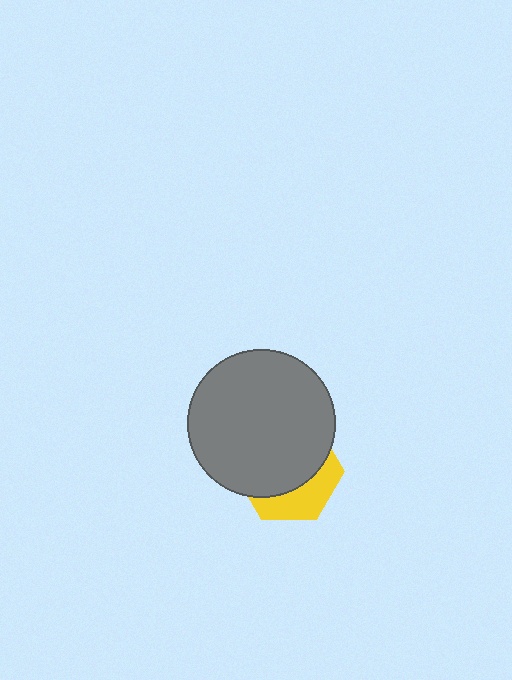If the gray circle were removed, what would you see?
You would see the complete yellow hexagon.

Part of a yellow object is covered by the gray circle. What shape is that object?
It is a hexagon.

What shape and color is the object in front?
The object in front is a gray circle.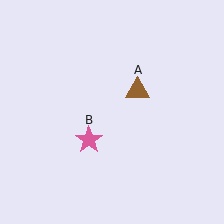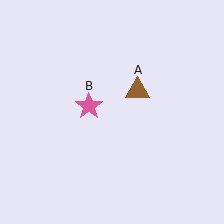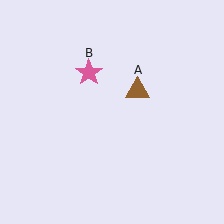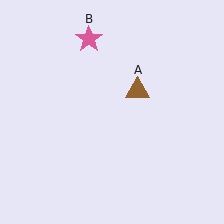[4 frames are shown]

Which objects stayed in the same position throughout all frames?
Brown triangle (object A) remained stationary.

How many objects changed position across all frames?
1 object changed position: pink star (object B).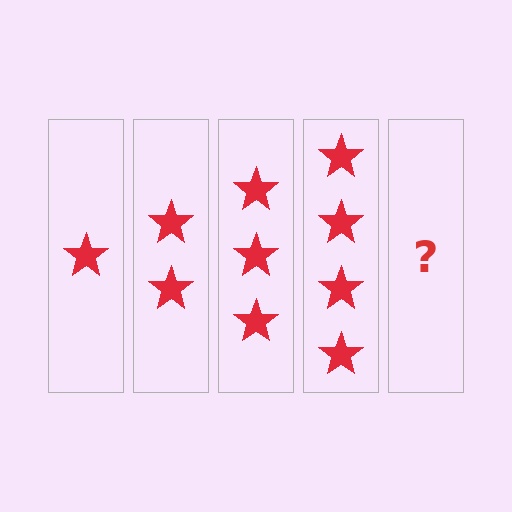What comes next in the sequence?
The next element should be 5 stars.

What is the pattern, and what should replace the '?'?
The pattern is that each step adds one more star. The '?' should be 5 stars.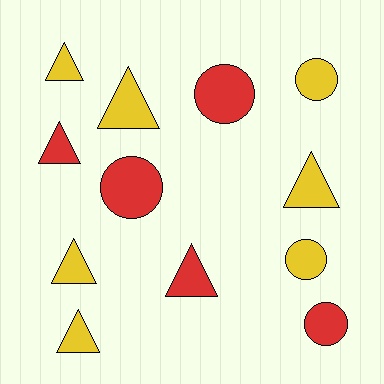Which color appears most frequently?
Yellow, with 7 objects.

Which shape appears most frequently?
Triangle, with 7 objects.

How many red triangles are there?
There are 2 red triangles.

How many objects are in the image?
There are 12 objects.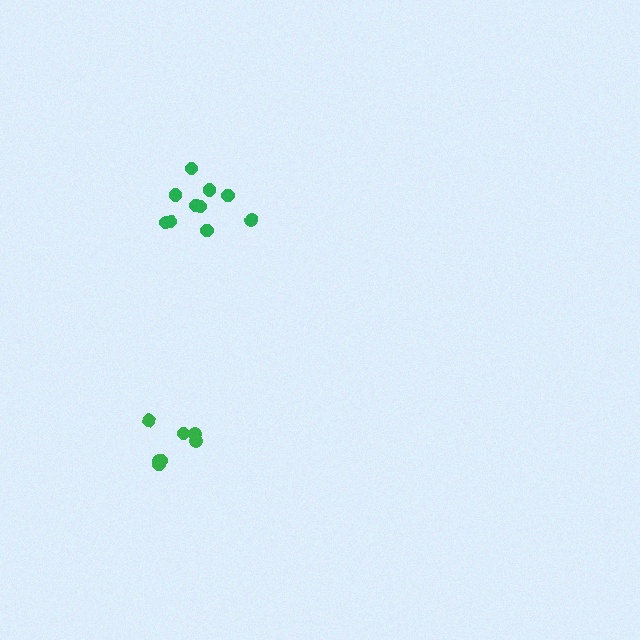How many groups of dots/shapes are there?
There are 2 groups.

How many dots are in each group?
Group 1: 10 dots, Group 2: 7 dots (17 total).